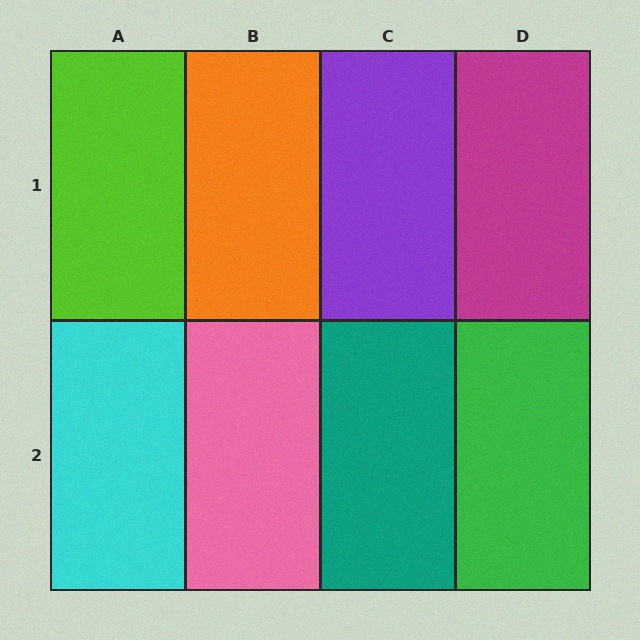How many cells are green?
1 cell is green.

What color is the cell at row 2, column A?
Cyan.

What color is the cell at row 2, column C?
Teal.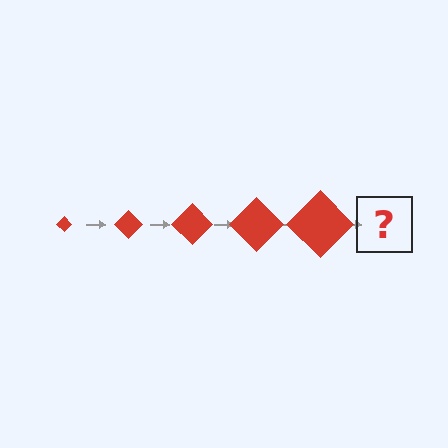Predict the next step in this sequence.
The next step is a red diamond, larger than the previous one.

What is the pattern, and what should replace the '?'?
The pattern is that the diamond gets progressively larger each step. The '?' should be a red diamond, larger than the previous one.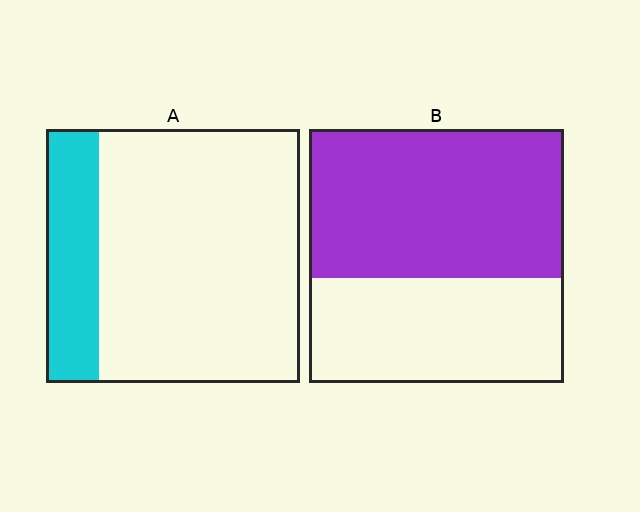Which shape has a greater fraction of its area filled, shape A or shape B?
Shape B.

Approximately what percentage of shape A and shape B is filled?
A is approximately 20% and B is approximately 60%.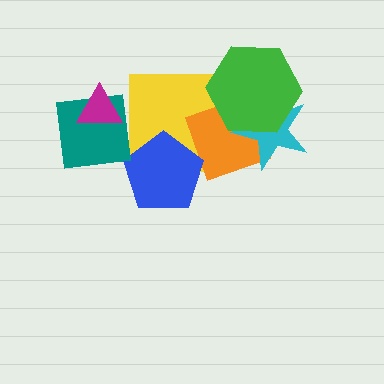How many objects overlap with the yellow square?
3 objects overlap with the yellow square.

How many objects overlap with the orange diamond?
4 objects overlap with the orange diamond.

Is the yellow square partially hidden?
Yes, it is partially covered by another shape.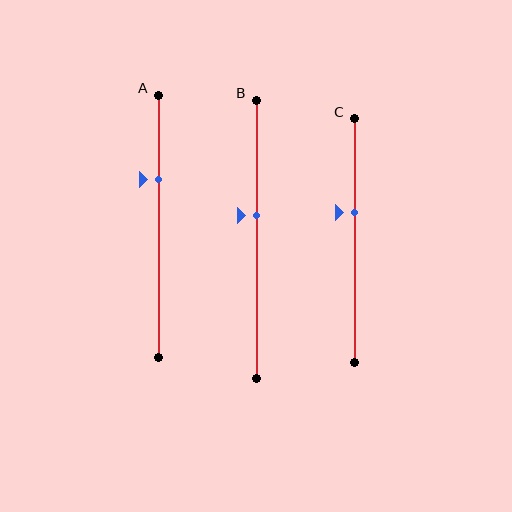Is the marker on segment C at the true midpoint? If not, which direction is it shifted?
No, the marker on segment C is shifted upward by about 12% of the segment length.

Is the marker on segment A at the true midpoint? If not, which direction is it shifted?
No, the marker on segment A is shifted upward by about 18% of the segment length.